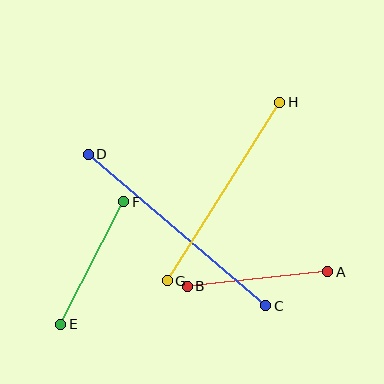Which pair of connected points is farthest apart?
Points C and D are farthest apart.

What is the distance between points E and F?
The distance is approximately 138 pixels.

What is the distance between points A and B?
The distance is approximately 141 pixels.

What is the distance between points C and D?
The distance is approximately 234 pixels.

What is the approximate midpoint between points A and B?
The midpoint is at approximately (258, 279) pixels.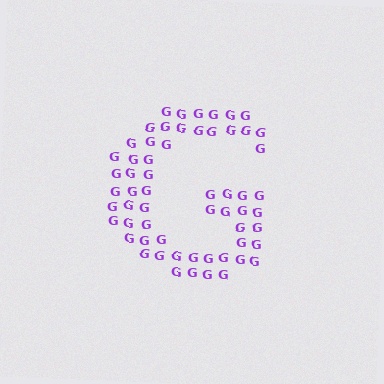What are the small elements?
The small elements are letter G's.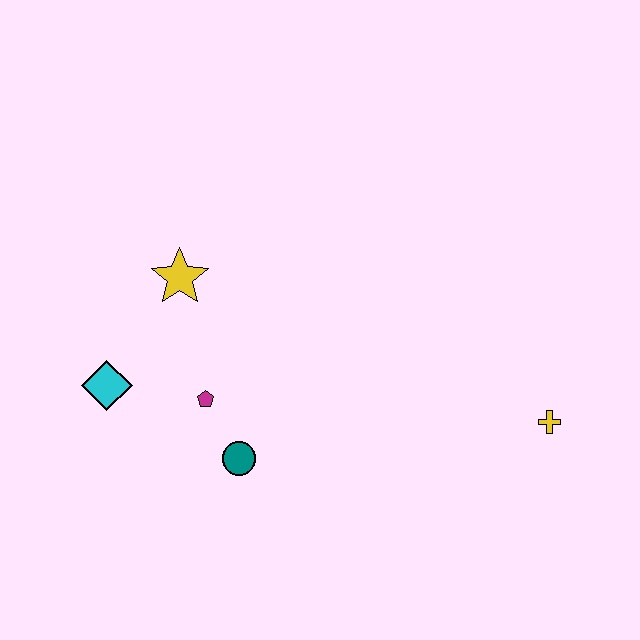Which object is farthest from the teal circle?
The yellow cross is farthest from the teal circle.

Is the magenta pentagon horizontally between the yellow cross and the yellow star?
Yes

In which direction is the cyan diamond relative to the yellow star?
The cyan diamond is below the yellow star.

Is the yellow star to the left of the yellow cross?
Yes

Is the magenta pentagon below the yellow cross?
No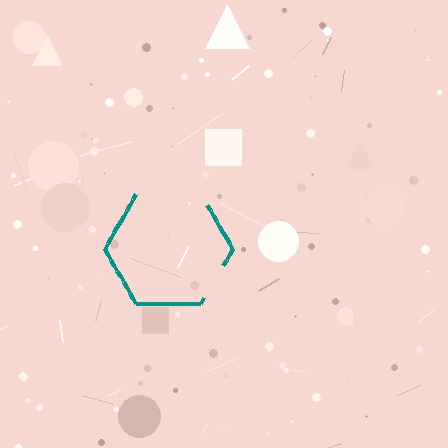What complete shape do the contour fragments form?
The contour fragments form a hexagon.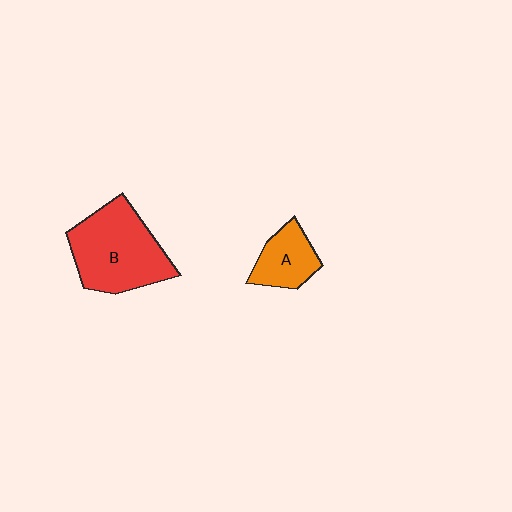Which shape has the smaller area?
Shape A (orange).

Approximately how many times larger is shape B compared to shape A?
Approximately 2.1 times.